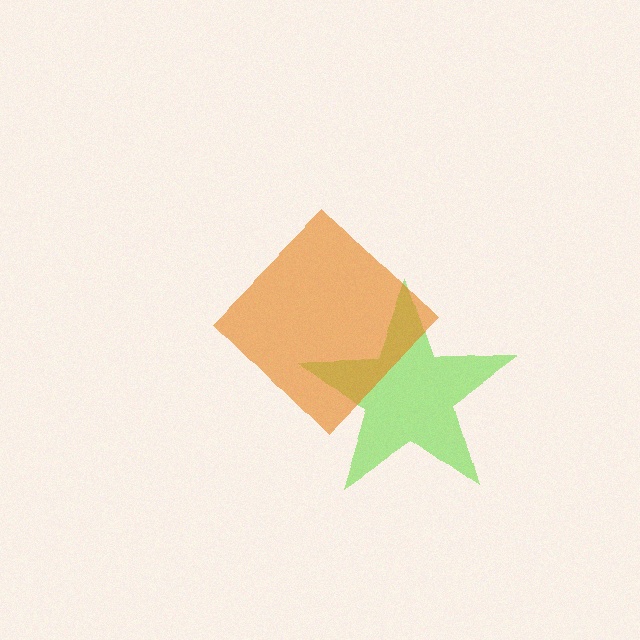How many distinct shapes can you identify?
There are 2 distinct shapes: a lime star, an orange diamond.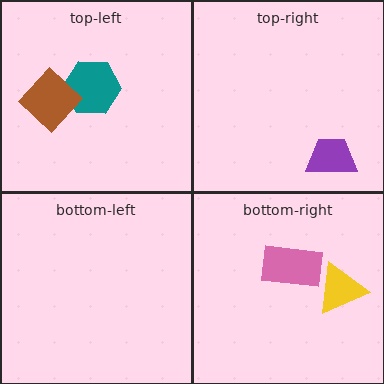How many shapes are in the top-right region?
1.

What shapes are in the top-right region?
The purple trapezoid.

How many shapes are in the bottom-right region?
2.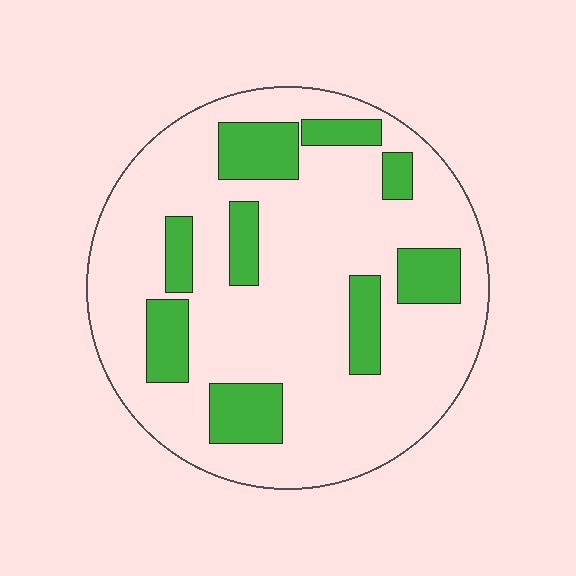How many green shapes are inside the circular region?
9.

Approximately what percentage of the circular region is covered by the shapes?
Approximately 20%.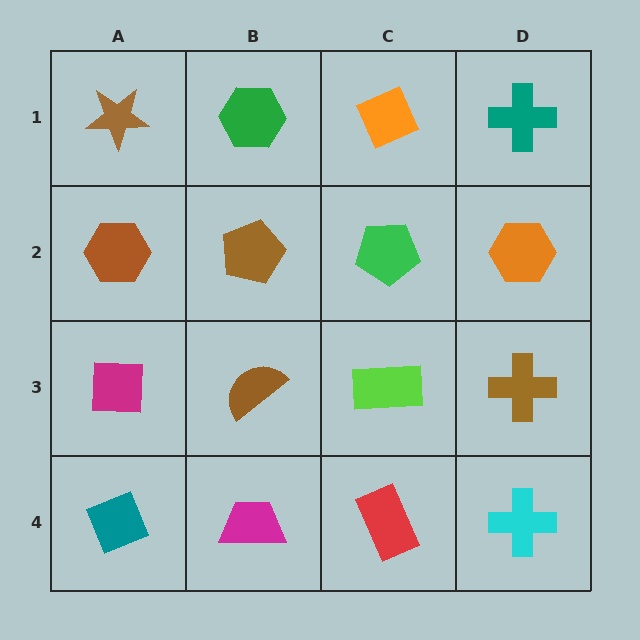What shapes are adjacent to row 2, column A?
A brown star (row 1, column A), a magenta square (row 3, column A), a brown pentagon (row 2, column B).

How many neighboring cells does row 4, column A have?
2.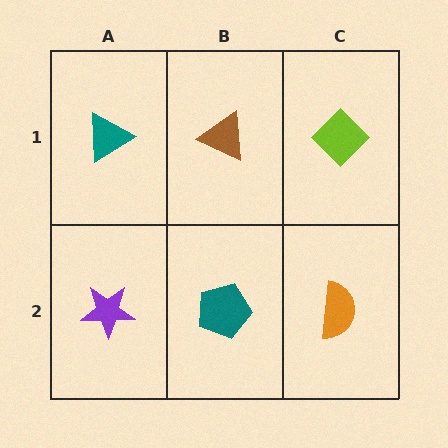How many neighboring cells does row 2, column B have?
3.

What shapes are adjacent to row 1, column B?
A teal pentagon (row 2, column B), a teal triangle (row 1, column A), a lime diamond (row 1, column C).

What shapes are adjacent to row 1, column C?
An orange semicircle (row 2, column C), a brown triangle (row 1, column B).